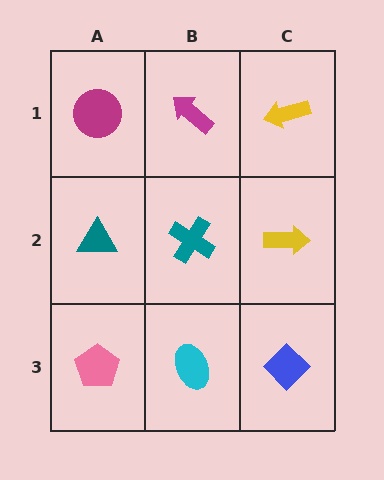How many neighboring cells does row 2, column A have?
3.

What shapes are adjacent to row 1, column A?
A teal triangle (row 2, column A), a magenta arrow (row 1, column B).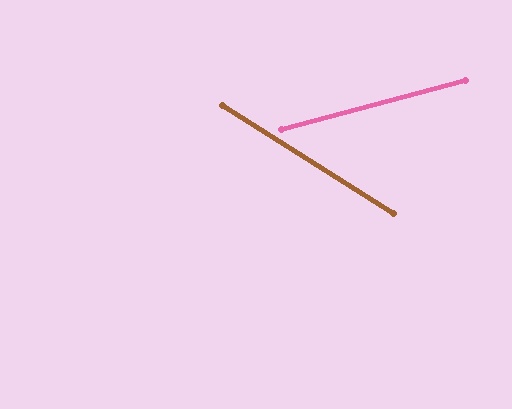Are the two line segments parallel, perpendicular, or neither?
Neither parallel nor perpendicular — they differ by about 47°.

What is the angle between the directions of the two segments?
Approximately 47 degrees.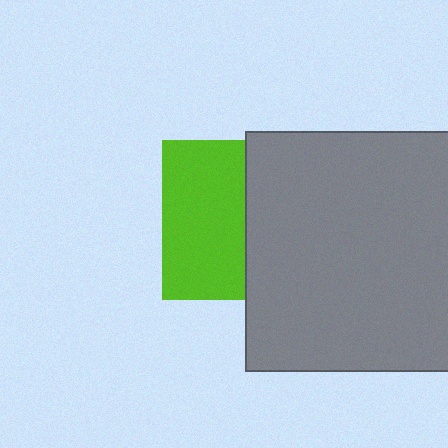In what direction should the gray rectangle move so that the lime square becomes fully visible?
The gray rectangle should move right. That is the shortest direction to clear the overlap and leave the lime square fully visible.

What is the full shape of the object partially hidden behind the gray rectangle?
The partially hidden object is a lime square.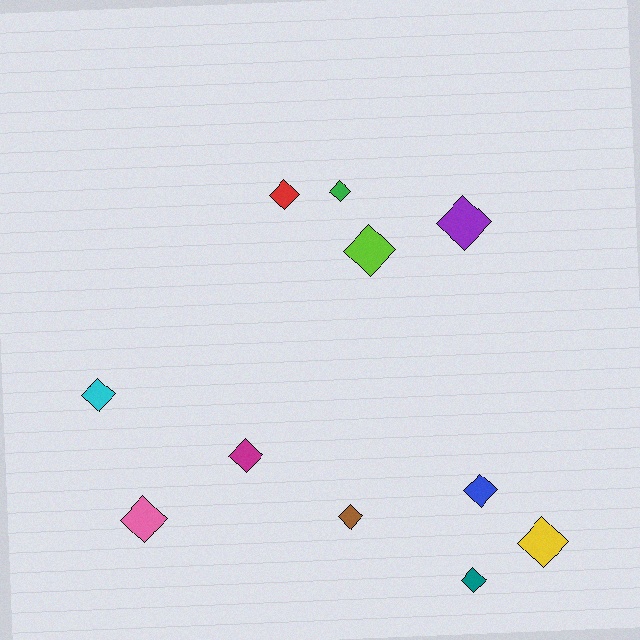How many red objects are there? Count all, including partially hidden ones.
There is 1 red object.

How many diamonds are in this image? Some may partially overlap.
There are 11 diamonds.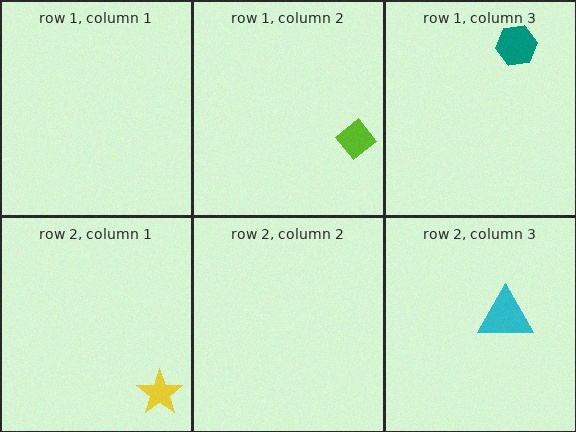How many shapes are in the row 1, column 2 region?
1.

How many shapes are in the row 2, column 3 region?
1.